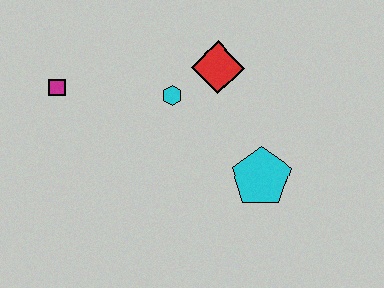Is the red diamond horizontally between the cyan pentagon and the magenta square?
Yes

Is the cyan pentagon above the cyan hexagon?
No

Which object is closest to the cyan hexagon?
The red diamond is closest to the cyan hexagon.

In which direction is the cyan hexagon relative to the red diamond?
The cyan hexagon is to the left of the red diamond.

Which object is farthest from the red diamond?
The magenta square is farthest from the red diamond.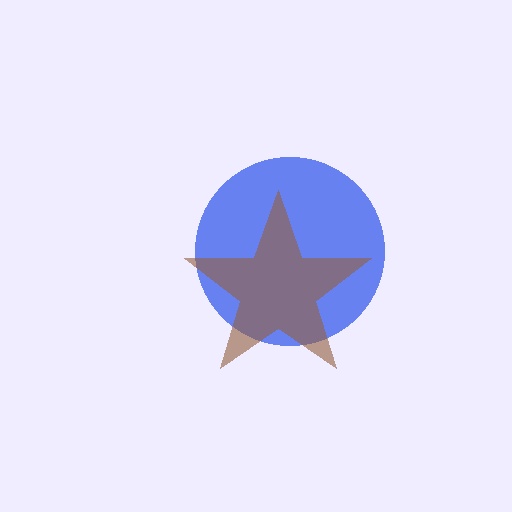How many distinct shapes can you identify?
There are 2 distinct shapes: a blue circle, a brown star.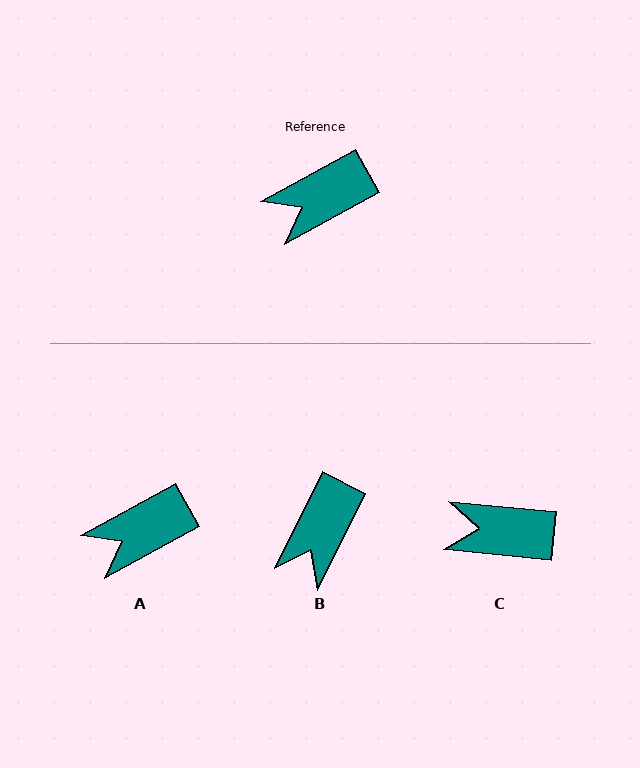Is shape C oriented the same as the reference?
No, it is off by about 34 degrees.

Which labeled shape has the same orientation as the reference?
A.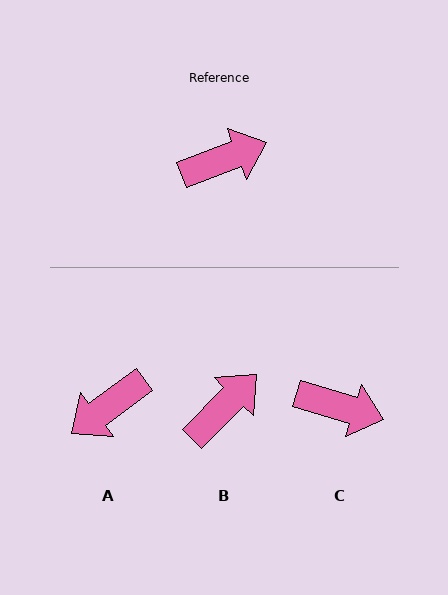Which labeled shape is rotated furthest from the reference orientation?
A, about 165 degrees away.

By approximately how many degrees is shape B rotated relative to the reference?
Approximately 24 degrees counter-clockwise.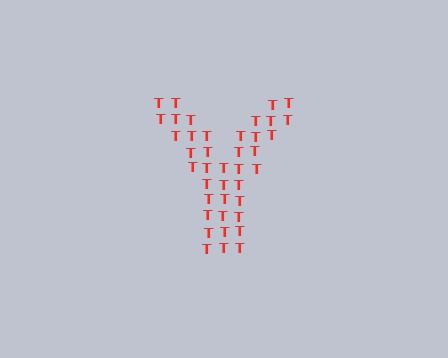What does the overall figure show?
The overall figure shows the letter Y.